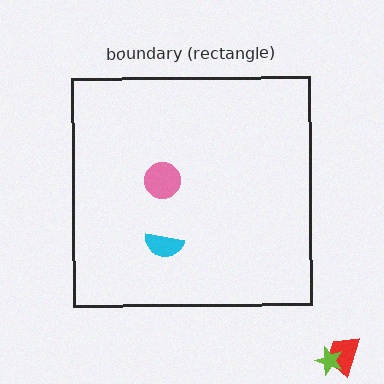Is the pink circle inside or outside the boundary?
Inside.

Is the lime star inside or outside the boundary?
Outside.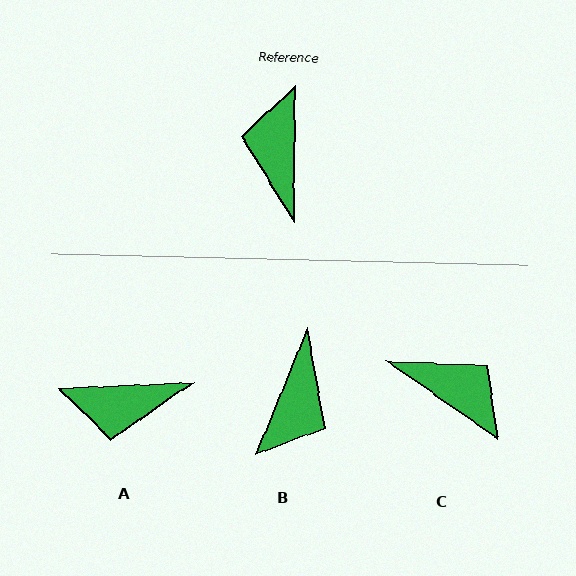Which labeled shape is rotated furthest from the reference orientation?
B, about 158 degrees away.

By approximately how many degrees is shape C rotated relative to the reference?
Approximately 124 degrees clockwise.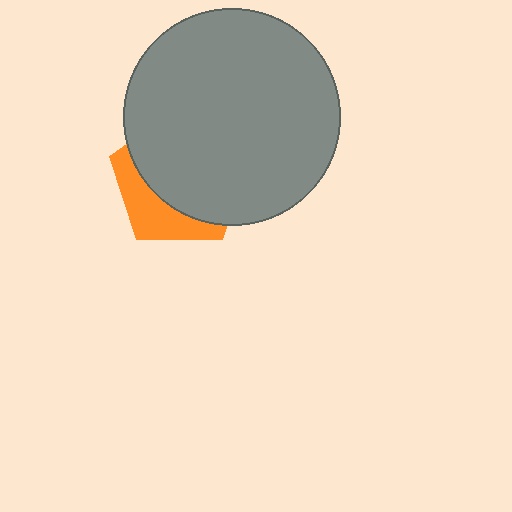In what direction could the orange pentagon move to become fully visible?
The orange pentagon could move toward the lower-left. That would shift it out from behind the gray circle entirely.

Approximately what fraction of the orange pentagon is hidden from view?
Roughly 69% of the orange pentagon is hidden behind the gray circle.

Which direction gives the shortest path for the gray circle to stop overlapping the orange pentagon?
Moving toward the upper-right gives the shortest separation.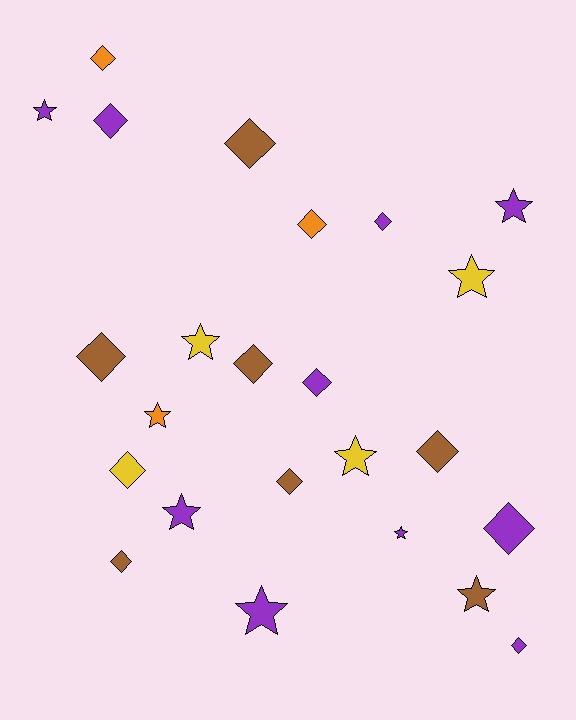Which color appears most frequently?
Purple, with 10 objects.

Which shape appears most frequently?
Diamond, with 14 objects.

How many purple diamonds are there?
There are 5 purple diamonds.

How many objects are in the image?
There are 24 objects.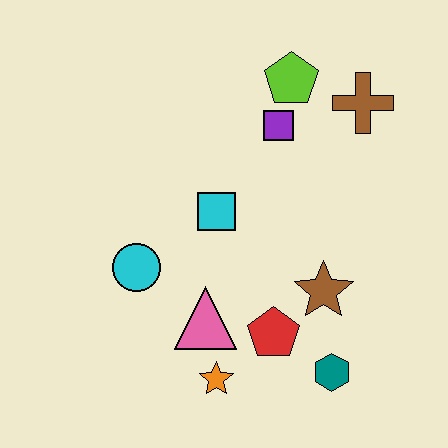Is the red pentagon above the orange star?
Yes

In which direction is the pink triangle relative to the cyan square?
The pink triangle is below the cyan square.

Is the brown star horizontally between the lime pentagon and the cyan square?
No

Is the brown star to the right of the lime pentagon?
Yes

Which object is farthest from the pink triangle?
The brown cross is farthest from the pink triangle.